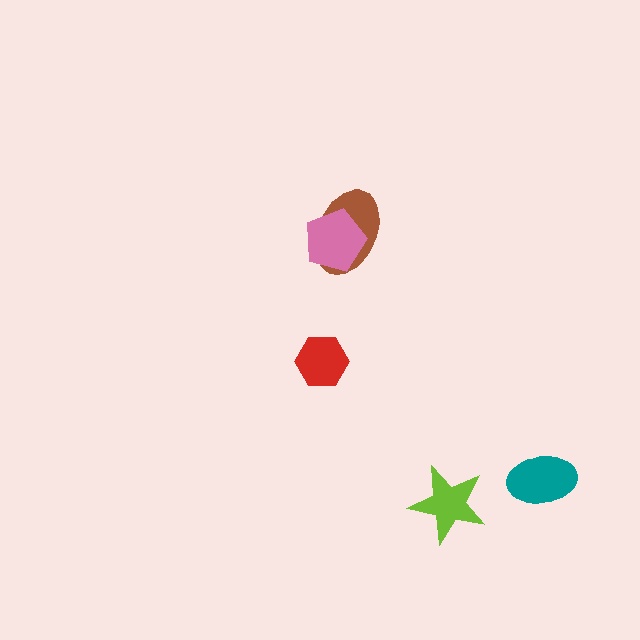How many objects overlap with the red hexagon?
0 objects overlap with the red hexagon.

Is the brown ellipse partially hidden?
Yes, it is partially covered by another shape.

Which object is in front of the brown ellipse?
The pink pentagon is in front of the brown ellipse.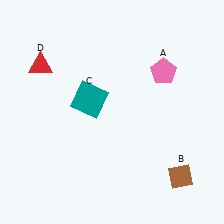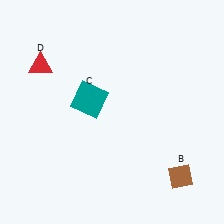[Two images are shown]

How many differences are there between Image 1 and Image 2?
There is 1 difference between the two images.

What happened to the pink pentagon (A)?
The pink pentagon (A) was removed in Image 2. It was in the top-right area of Image 1.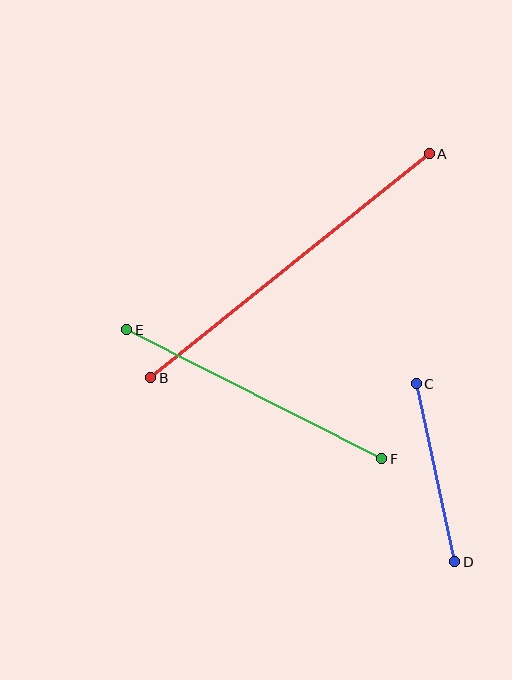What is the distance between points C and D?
The distance is approximately 182 pixels.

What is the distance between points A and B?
The distance is approximately 358 pixels.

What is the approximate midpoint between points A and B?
The midpoint is at approximately (290, 266) pixels.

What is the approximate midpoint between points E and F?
The midpoint is at approximately (254, 394) pixels.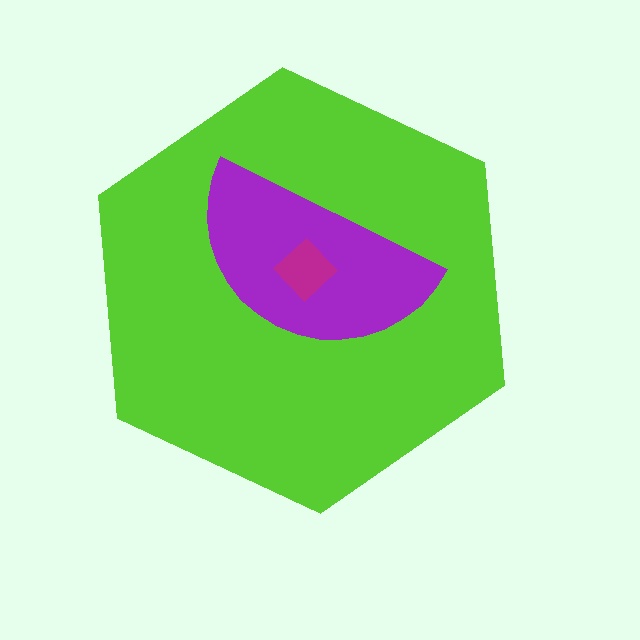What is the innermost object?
The magenta diamond.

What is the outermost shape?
The lime hexagon.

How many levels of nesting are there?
3.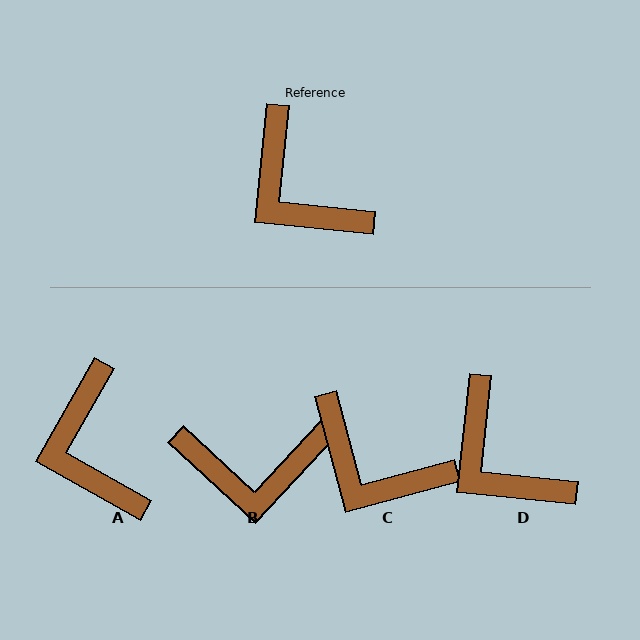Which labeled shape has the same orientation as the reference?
D.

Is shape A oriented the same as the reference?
No, it is off by about 24 degrees.